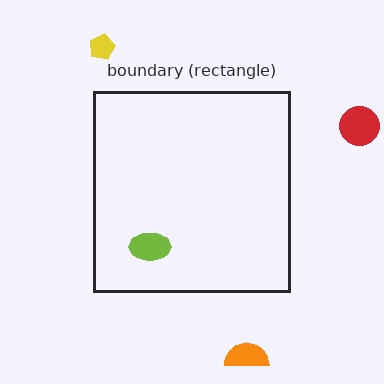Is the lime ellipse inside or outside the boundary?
Inside.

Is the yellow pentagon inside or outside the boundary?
Outside.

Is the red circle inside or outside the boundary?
Outside.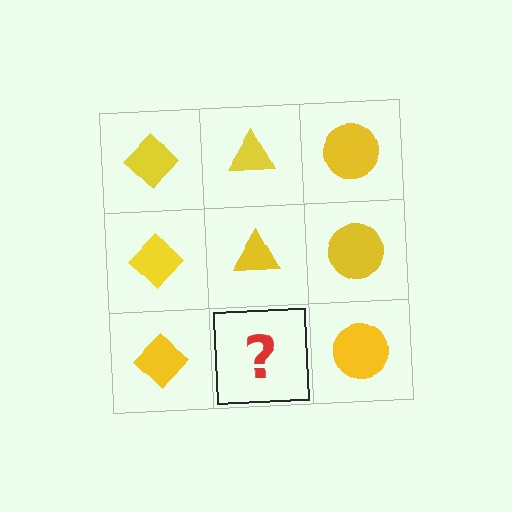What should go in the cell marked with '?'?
The missing cell should contain a yellow triangle.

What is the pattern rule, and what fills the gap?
The rule is that each column has a consistent shape. The gap should be filled with a yellow triangle.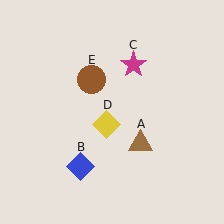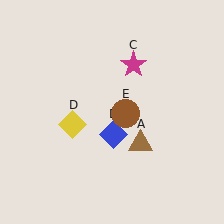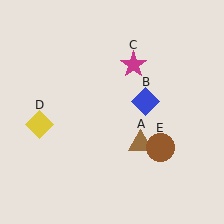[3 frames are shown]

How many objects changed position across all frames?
3 objects changed position: blue diamond (object B), yellow diamond (object D), brown circle (object E).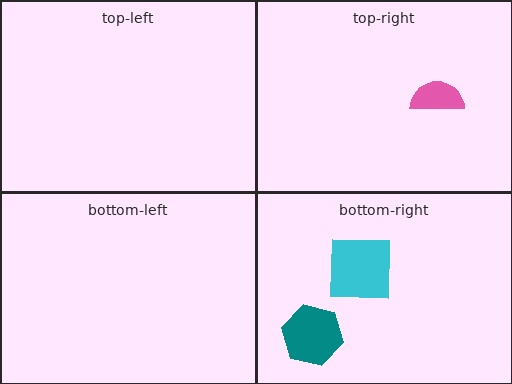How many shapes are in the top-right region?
1.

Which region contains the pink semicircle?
The top-right region.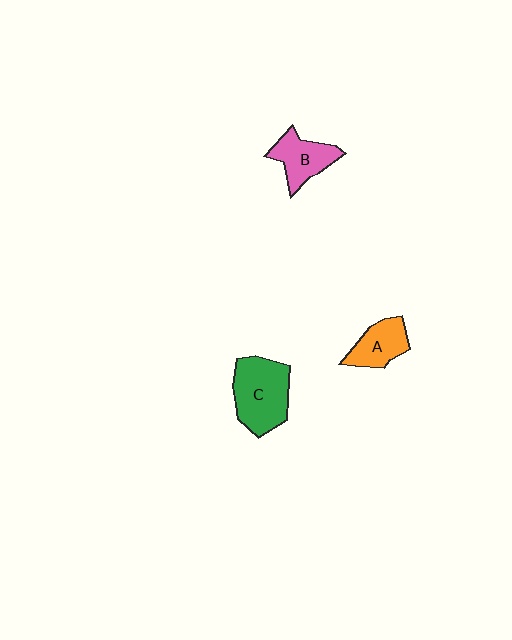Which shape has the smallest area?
Shape A (orange).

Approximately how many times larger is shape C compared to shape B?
Approximately 1.5 times.